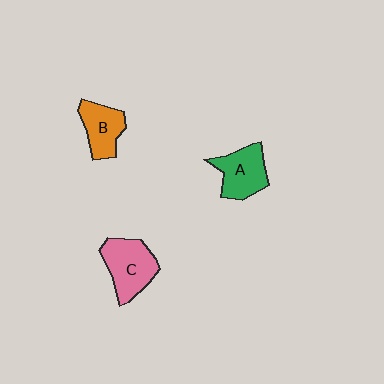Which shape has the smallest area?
Shape B (orange).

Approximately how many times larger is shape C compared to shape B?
Approximately 1.3 times.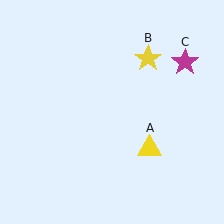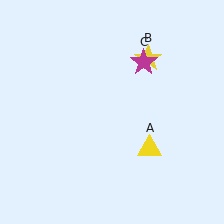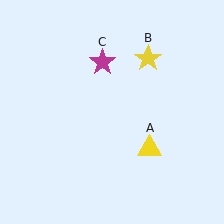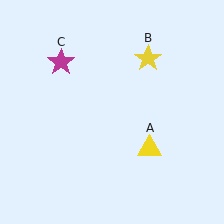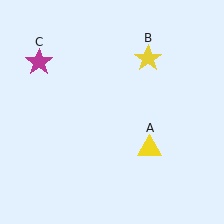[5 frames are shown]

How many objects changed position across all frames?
1 object changed position: magenta star (object C).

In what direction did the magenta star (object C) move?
The magenta star (object C) moved left.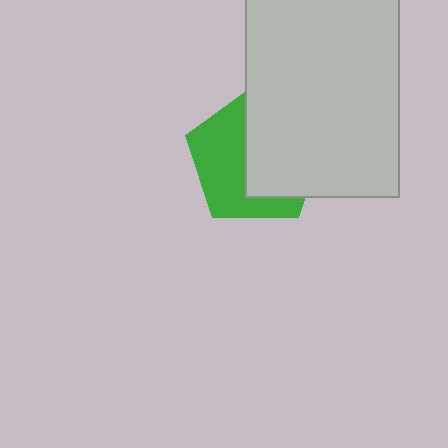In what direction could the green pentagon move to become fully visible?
The green pentagon could move left. That would shift it out from behind the light gray rectangle entirely.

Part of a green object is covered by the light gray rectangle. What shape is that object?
It is a pentagon.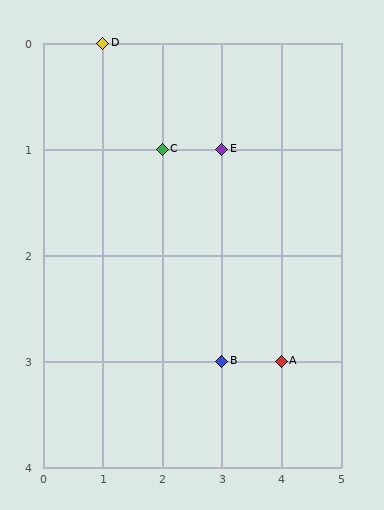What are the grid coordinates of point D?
Point D is at grid coordinates (1, 0).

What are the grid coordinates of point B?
Point B is at grid coordinates (3, 3).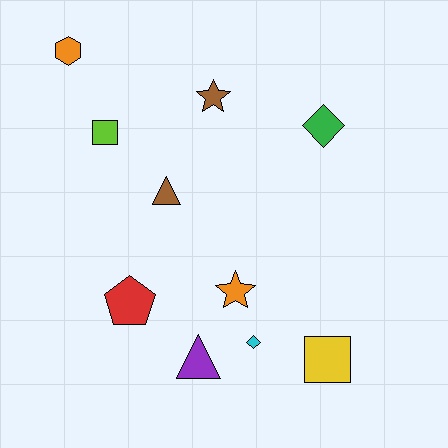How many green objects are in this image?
There is 1 green object.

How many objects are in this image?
There are 10 objects.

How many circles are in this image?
There are no circles.